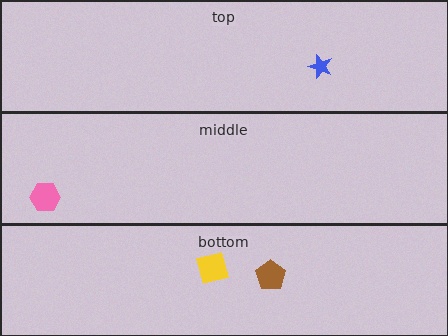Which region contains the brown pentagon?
The bottom region.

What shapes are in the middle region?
The pink hexagon.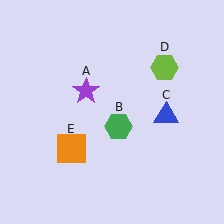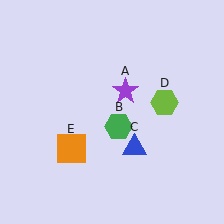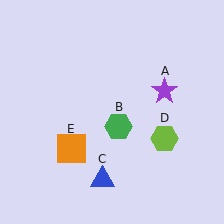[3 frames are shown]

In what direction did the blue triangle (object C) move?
The blue triangle (object C) moved down and to the left.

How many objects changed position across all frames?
3 objects changed position: purple star (object A), blue triangle (object C), lime hexagon (object D).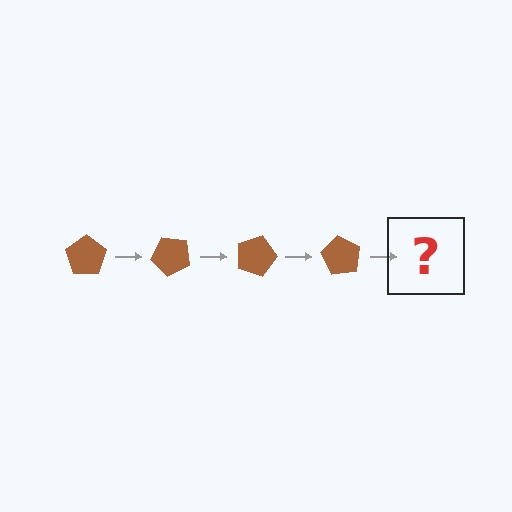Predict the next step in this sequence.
The next step is a brown pentagon rotated 180 degrees.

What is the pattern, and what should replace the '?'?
The pattern is that the pentagon rotates 45 degrees each step. The '?' should be a brown pentagon rotated 180 degrees.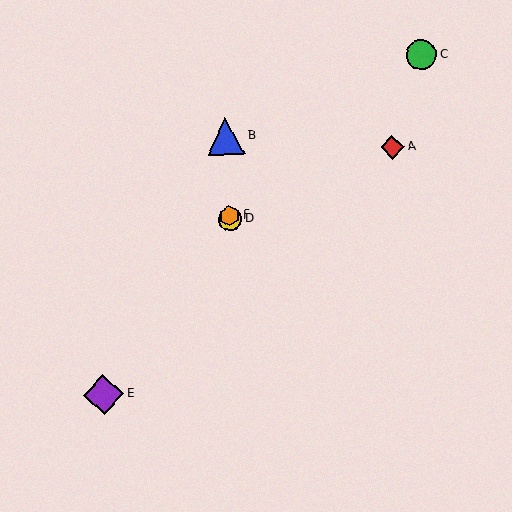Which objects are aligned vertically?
Objects B, D, F are aligned vertically.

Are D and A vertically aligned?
No, D is at x≈230 and A is at x≈393.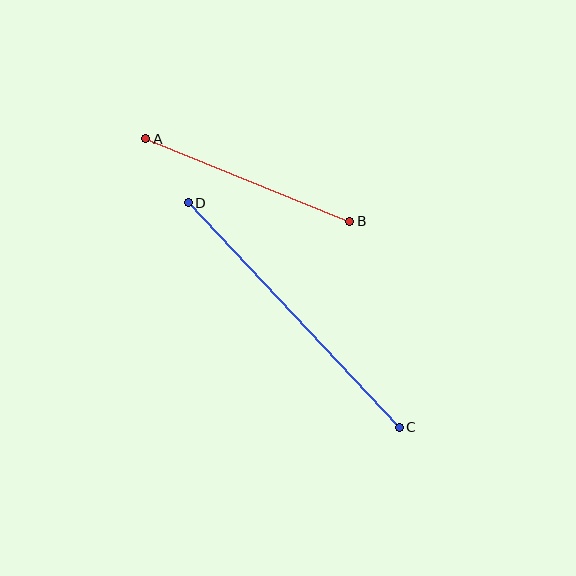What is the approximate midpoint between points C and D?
The midpoint is at approximately (294, 315) pixels.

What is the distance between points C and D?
The distance is approximately 308 pixels.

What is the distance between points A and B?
The distance is approximately 220 pixels.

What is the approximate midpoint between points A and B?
The midpoint is at approximately (248, 180) pixels.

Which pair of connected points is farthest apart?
Points C and D are farthest apart.